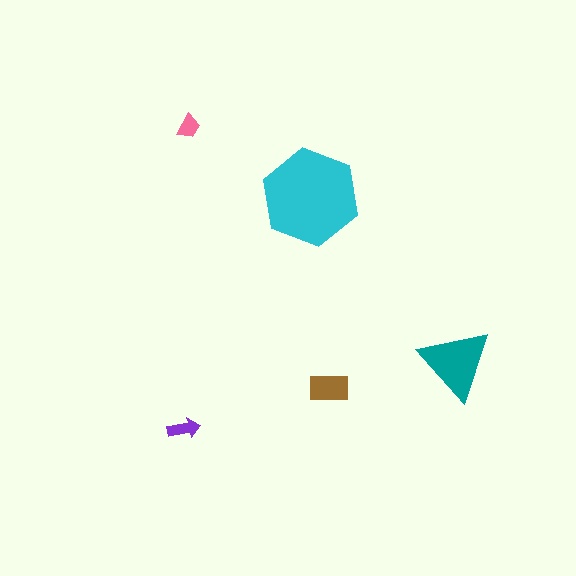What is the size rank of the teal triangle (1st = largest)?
2nd.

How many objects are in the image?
There are 5 objects in the image.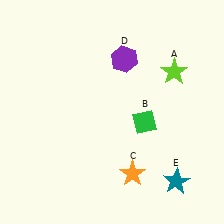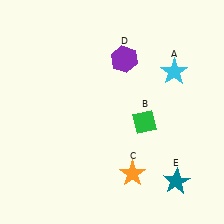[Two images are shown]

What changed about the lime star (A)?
In Image 1, A is lime. In Image 2, it changed to cyan.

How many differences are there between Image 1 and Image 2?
There is 1 difference between the two images.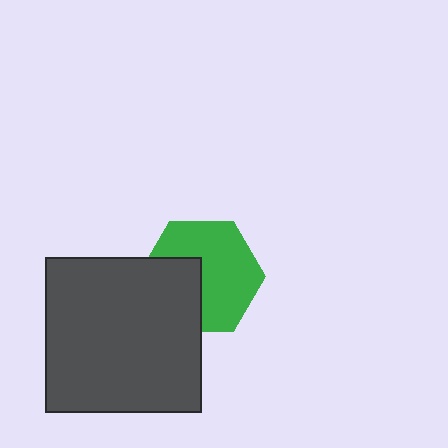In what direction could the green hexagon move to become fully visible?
The green hexagon could move toward the upper-right. That would shift it out from behind the dark gray square entirely.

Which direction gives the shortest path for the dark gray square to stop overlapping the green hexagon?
Moving toward the lower-left gives the shortest separation.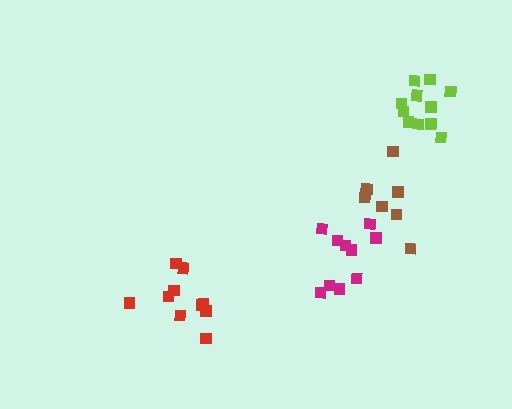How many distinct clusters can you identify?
There are 4 distinct clusters.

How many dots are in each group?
Group 1: 12 dots, Group 2: 8 dots, Group 3: 10 dots, Group 4: 11 dots (41 total).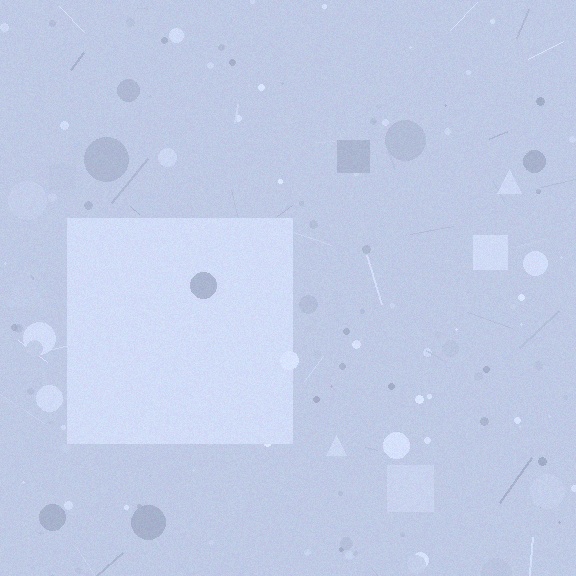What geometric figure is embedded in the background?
A square is embedded in the background.